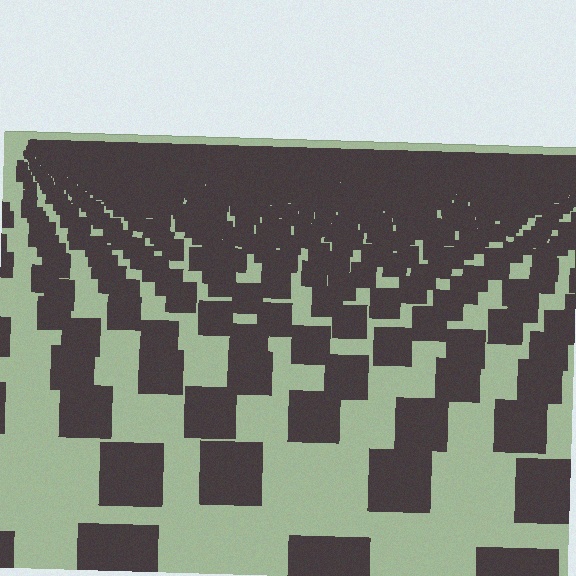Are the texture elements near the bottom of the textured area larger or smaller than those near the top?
Larger. Near the bottom, elements are closer to the viewer and appear at a bigger on-screen size.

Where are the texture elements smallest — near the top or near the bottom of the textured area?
Near the top.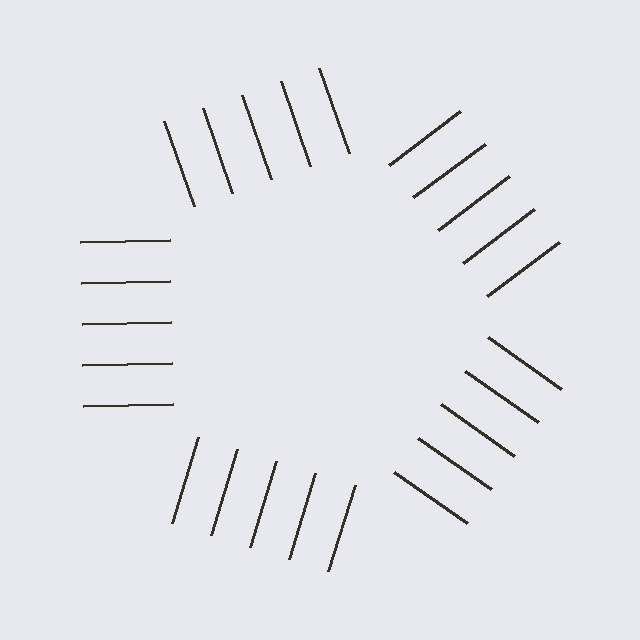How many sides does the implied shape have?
5 sides — the line-ends trace a pentagon.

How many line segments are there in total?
25 — 5 along each of the 5 edges.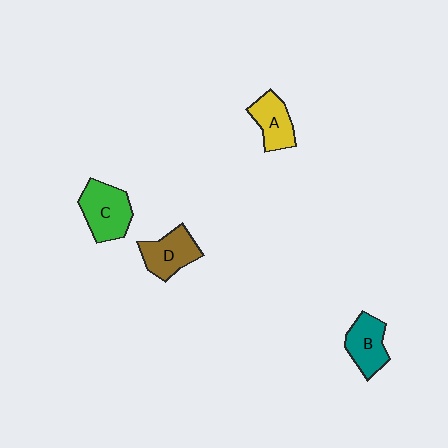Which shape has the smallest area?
Shape A (yellow).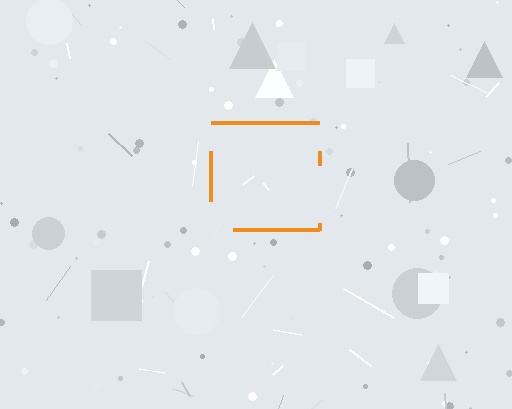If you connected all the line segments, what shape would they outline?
They would outline a square.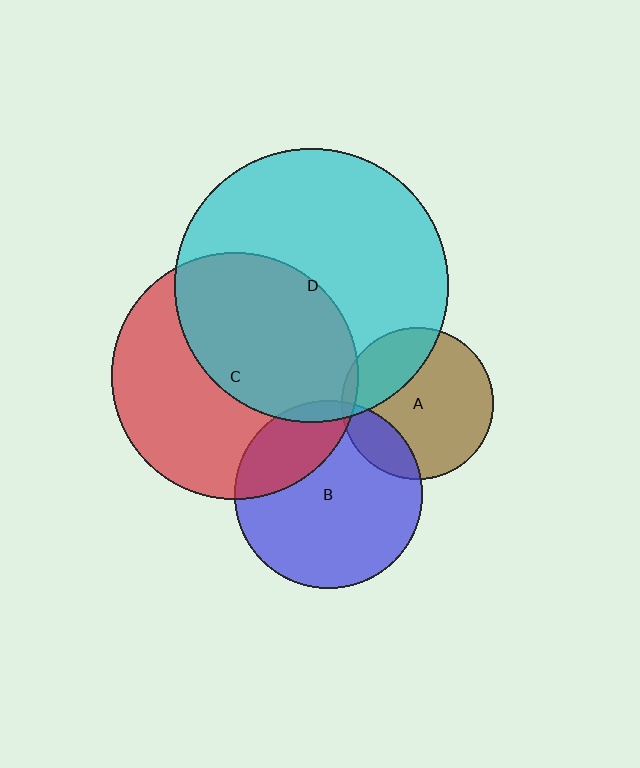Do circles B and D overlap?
Yes.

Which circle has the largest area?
Circle D (cyan).